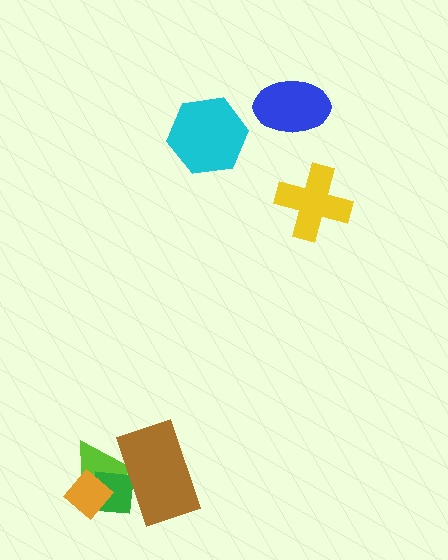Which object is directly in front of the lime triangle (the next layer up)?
The green square is directly in front of the lime triangle.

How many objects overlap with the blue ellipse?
0 objects overlap with the blue ellipse.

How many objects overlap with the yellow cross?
0 objects overlap with the yellow cross.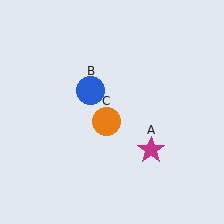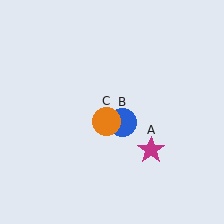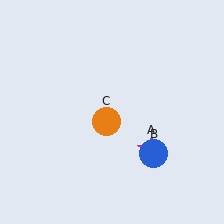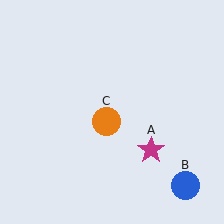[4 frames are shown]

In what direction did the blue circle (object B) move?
The blue circle (object B) moved down and to the right.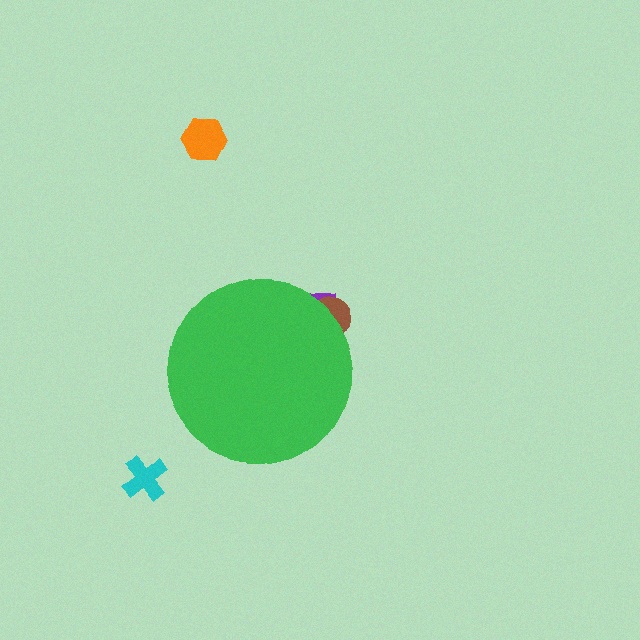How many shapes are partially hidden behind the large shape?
2 shapes are partially hidden.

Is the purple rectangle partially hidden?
Yes, the purple rectangle is partially hidden behind the green circle.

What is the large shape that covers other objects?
A green circle.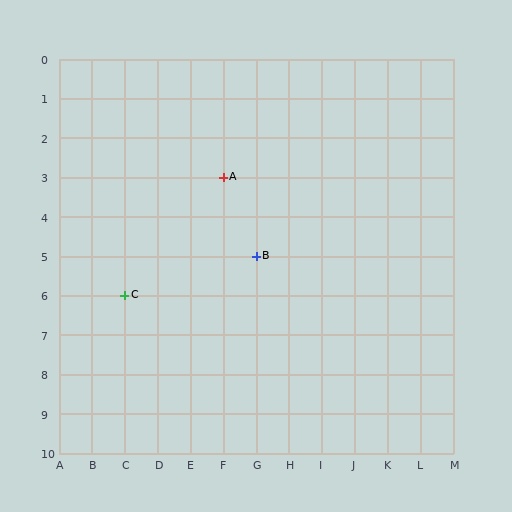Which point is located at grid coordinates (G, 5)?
Point B is at (G, 5).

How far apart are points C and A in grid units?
Points C and A are 3 columns and 3 rows apart (about 4.2 grid units diagonally).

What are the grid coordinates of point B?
Point B is at grid coordinates (G, 5).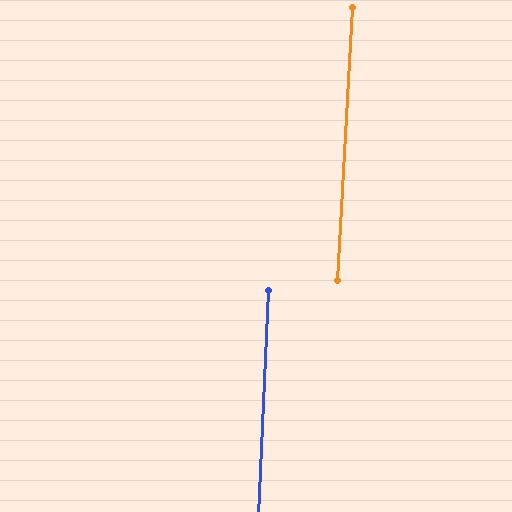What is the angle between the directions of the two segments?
Approximately 1 degree.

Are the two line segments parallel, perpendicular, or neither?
Parallel — their directions differ by only 0.6°.